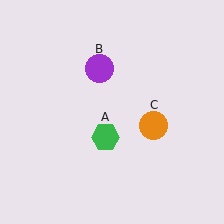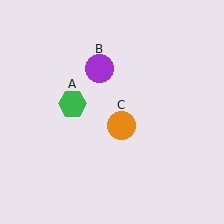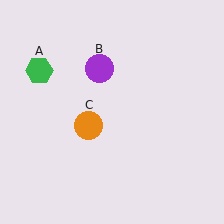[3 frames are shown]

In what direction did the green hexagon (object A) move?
The green hexagon (object A) moved up and to the left.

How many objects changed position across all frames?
2 objects changed position: green hexagon (object A), orange circle (object C).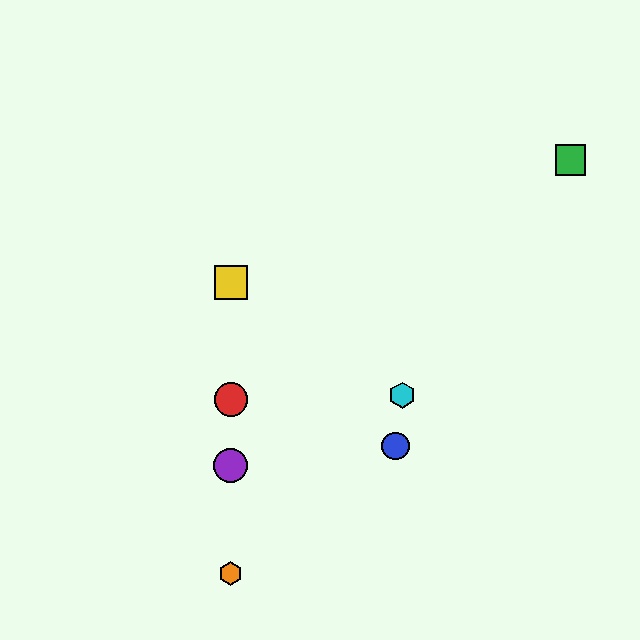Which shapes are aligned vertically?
The red circle, the yellow square, the purple circle, the orange hexagon are aligned vertically.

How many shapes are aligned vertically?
4 shapes (the red circle, the yellow square, the purple circle, the orange hexagon) are aligned vertically.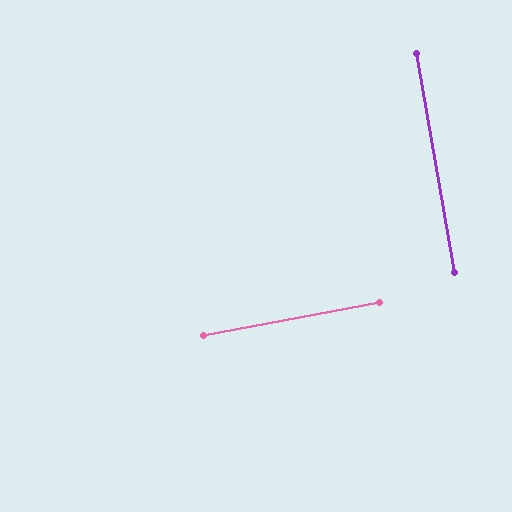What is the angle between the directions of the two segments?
Approximately 89 degrees.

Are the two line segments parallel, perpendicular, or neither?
Perpendicular — they meet at approximately 89°.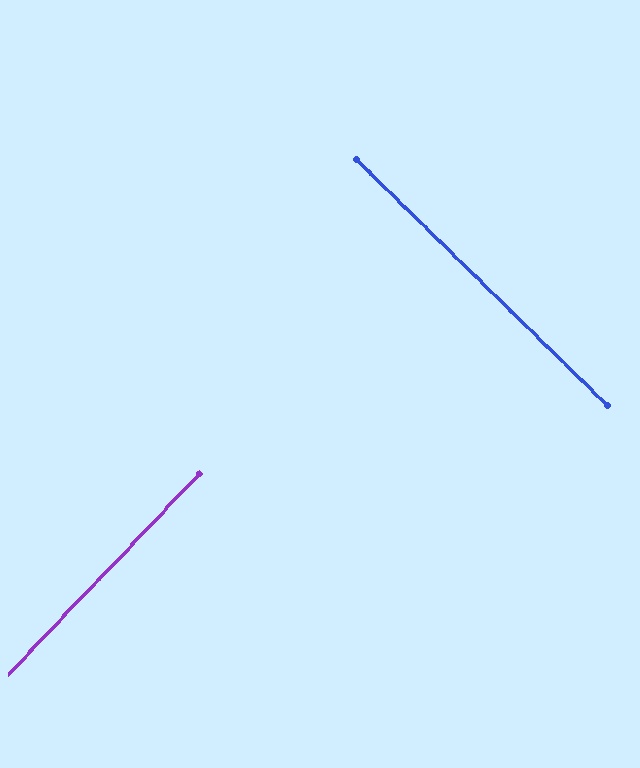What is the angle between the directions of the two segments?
Approximately 89 degrees.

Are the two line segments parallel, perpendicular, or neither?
Perpendicular — they meet at approximately 89°.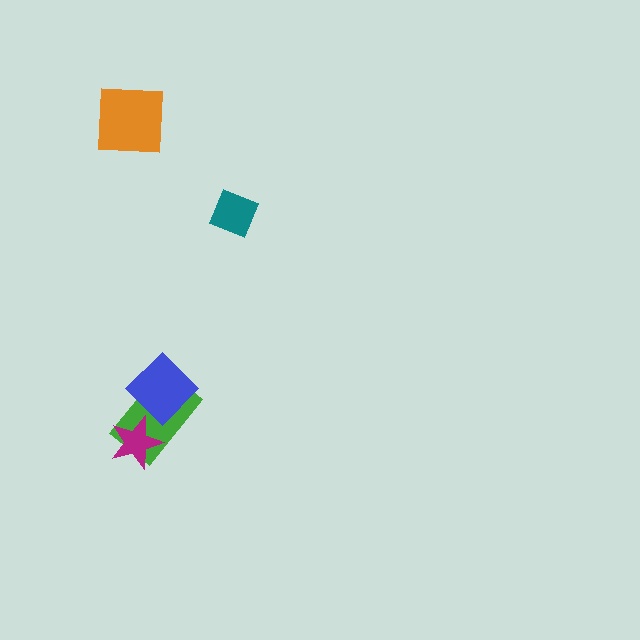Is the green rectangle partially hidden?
Yes, it is partially covered by another shape.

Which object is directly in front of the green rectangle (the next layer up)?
The blue diamond is directly in front of the green rectangle.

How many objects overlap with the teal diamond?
0 objects overlap with the teal diamond.